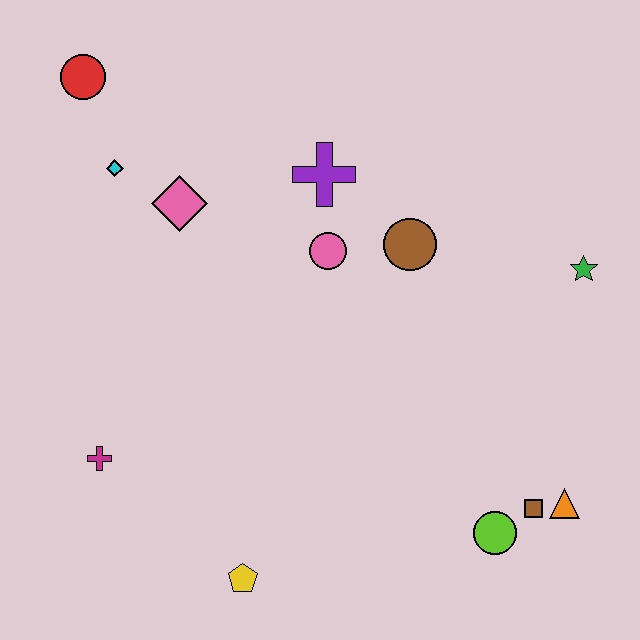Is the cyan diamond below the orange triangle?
No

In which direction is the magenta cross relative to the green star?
The magenta cross is to the left of the green star.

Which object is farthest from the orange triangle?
The red circle is farthest from the orange triangle.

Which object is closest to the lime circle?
The brown square is closest to the lime circle.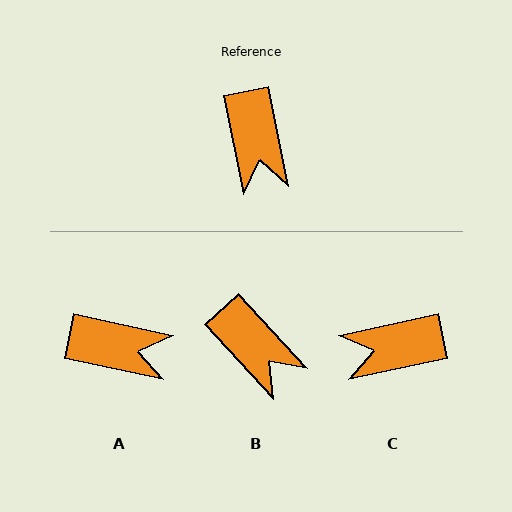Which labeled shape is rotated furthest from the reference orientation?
C, about 89 degrees away.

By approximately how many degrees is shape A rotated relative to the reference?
Approximately 67 degrees counter-clockwise.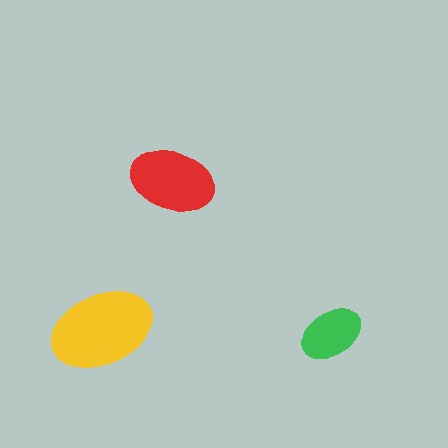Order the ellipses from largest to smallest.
the yellow one, the red one, the green one.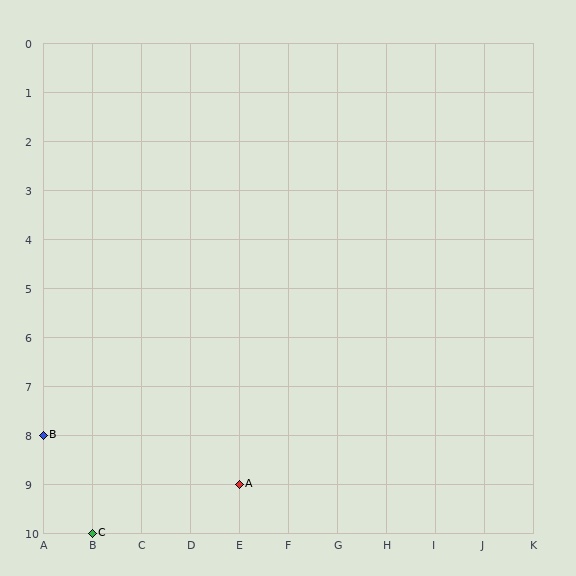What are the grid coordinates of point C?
Point C is at grid coordinates (B, 10).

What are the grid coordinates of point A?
Point A is at grid coordinates (E, 9).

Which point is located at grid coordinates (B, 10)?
Point C is at (B, 10).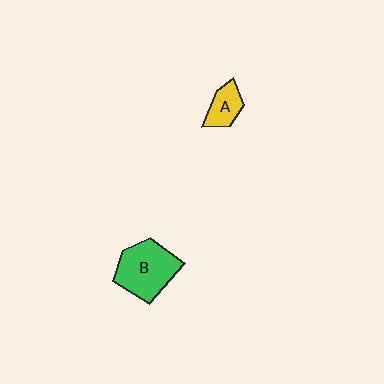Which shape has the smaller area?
Shape A (yellow).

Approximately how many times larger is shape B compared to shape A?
Approximately 2.3 times.